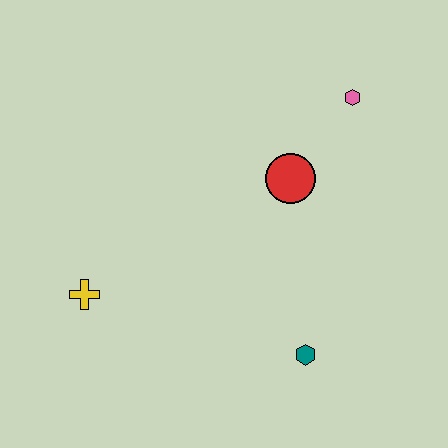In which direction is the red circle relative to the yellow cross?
The red circle is to the right of the yellow cross.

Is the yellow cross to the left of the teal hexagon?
Yes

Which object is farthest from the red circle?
The yellow cross is farthest from the red circle.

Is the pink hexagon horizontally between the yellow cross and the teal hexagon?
No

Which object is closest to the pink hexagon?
The red circle is closest to the pink hexagon.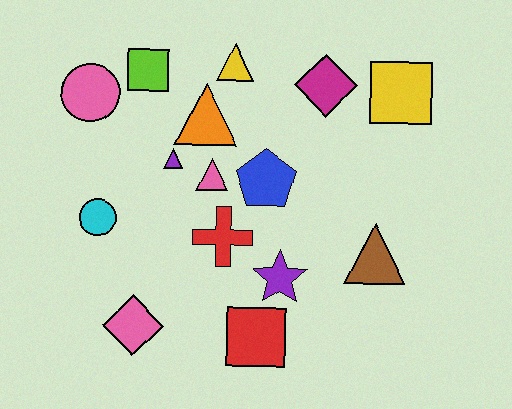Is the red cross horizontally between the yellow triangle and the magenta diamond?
No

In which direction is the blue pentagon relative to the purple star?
The blue pentagon is above the purple star.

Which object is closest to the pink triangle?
The purple triangle is closest to the pink triangle.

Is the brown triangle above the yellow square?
No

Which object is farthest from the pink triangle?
The yellow square is farthest from the pink triangle.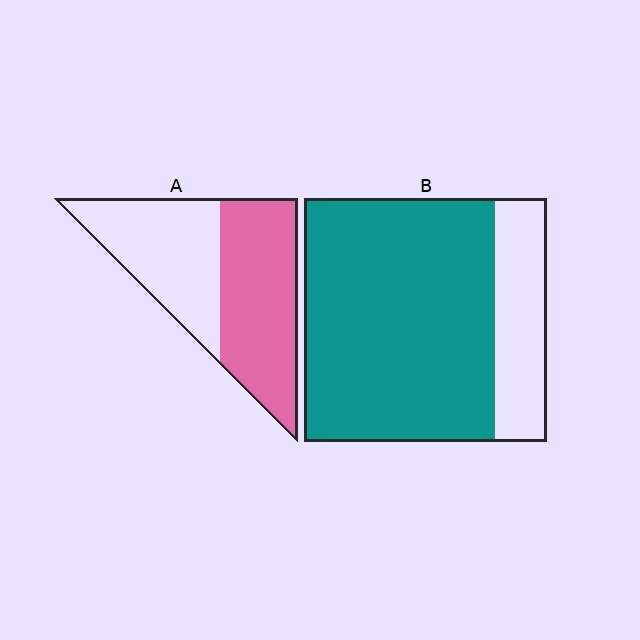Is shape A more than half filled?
Roughly half.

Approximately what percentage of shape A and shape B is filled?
A is approximately 55% and B is approximately 80%.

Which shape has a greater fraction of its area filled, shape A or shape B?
Shape B.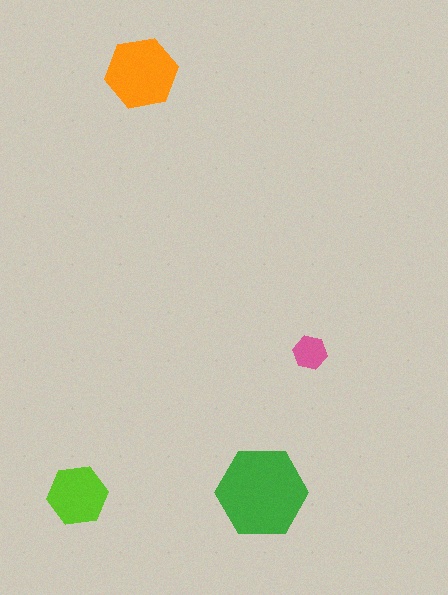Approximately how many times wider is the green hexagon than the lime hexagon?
About 1.5 times wider.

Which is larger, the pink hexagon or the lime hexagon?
The lime one.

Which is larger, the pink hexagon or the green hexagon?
The green one.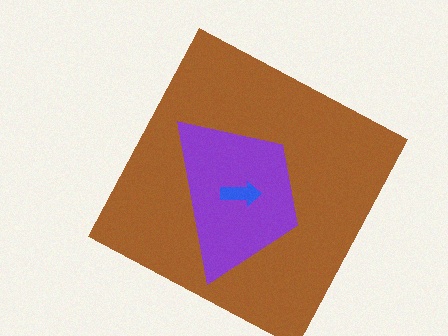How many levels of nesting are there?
3.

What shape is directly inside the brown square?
The purple trapezoid.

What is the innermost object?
The blue arrow.